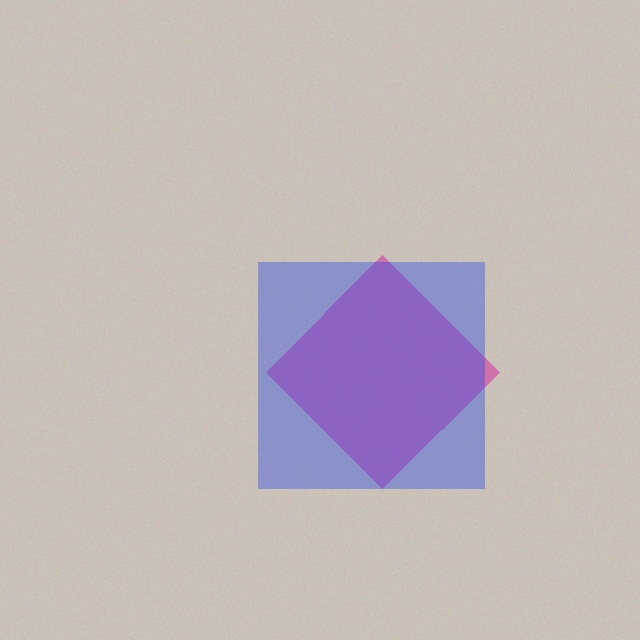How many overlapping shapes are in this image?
There are 2 overlapping shapes in the image.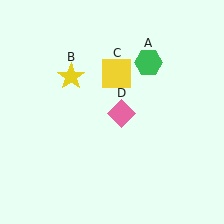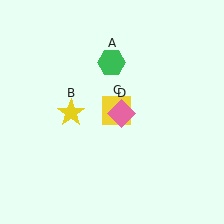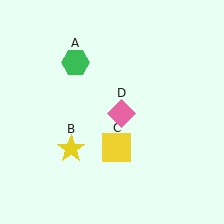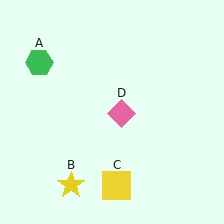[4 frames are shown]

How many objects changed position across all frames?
3 objects changed position: green hexagon (object A), yellow star (object B), yellow square (object C).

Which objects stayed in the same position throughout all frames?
Pink diamond (object D) remained stationary.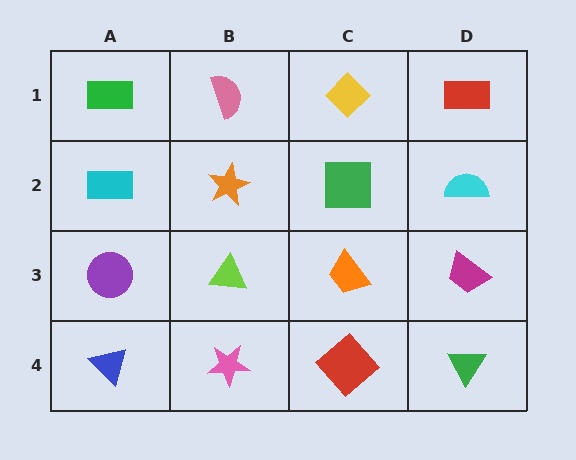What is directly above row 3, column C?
A green square.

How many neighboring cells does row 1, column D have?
2.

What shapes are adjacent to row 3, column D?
A cyan semicircle (row 2, column D), a green triangle (row 4, column D), an orange trapezoid (row 3, column C).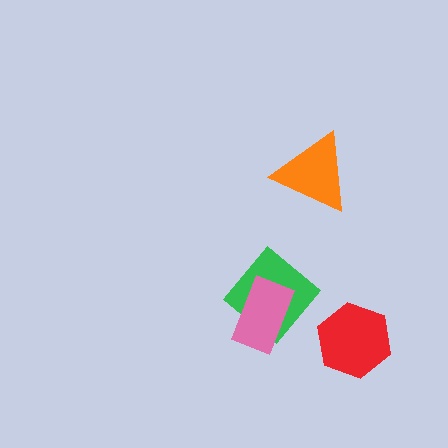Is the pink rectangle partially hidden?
No, no other shape covers it.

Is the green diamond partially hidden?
Yes, it is partially covered by another shape.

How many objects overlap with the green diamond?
1 object overlaps with the green diamond.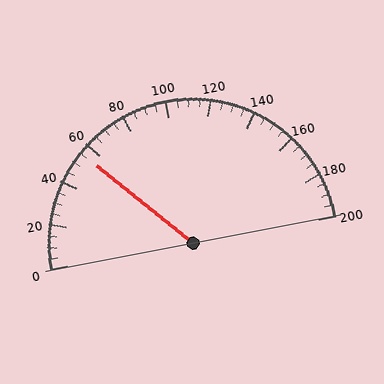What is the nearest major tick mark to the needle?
The nearest major tick mark is 60.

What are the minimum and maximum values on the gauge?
The gauge ranges from 0 to 200.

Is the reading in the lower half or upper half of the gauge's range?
The reading is in the lower half of the range (0 to 200).